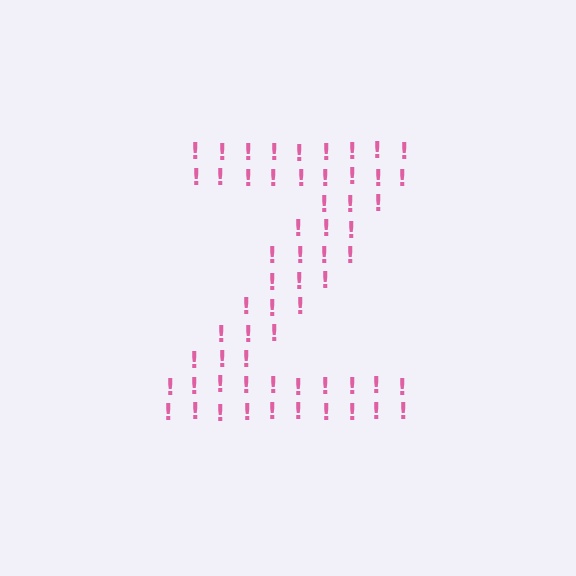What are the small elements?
The small elements are exclamation marks.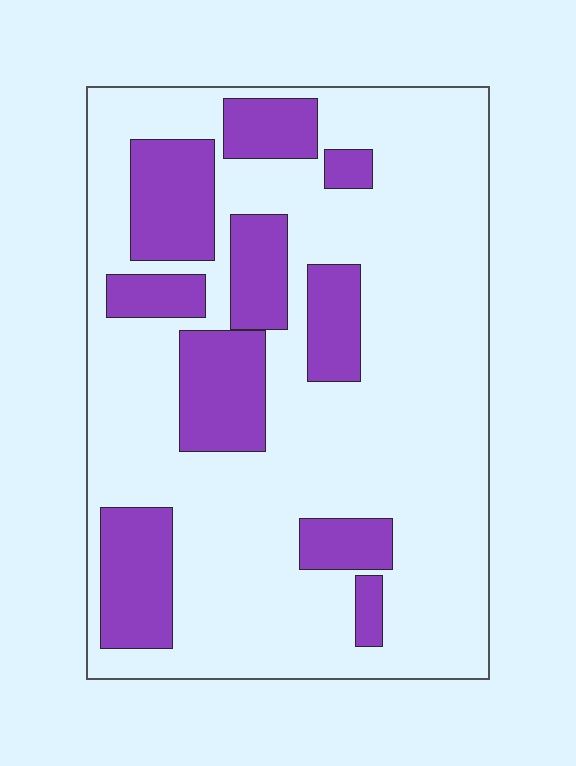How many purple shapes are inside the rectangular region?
10.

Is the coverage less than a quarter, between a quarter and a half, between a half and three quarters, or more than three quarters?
Between a quarter and a half.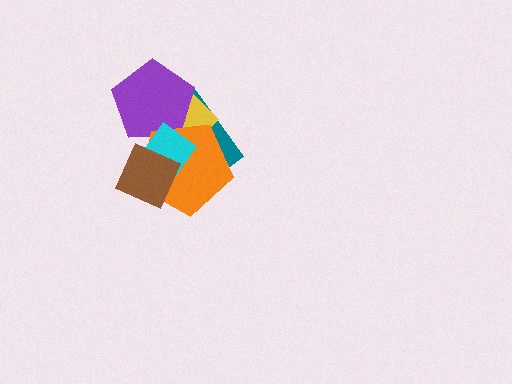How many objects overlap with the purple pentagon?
4 objects overlap with the purple pentagon.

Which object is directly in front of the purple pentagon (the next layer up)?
The orange pentagon is directly in front of the purple pentagon.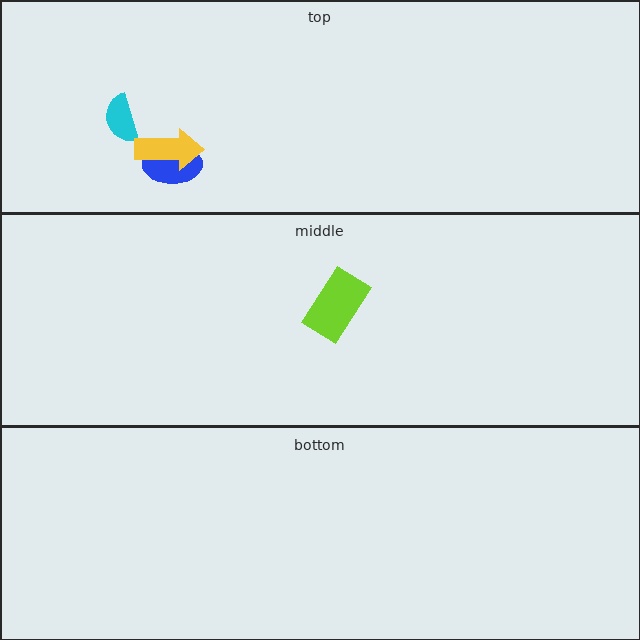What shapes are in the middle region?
The lime rectangle.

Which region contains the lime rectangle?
The middle region.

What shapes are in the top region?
The blue ellipse, the cyan semicircle, the yellow arrow.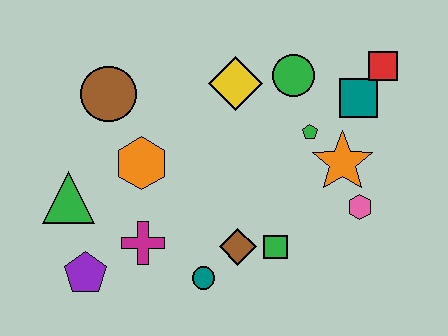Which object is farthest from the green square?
The brown circle is farthest from the green square.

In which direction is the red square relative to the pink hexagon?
The red square is above the pink hexagon.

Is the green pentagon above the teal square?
No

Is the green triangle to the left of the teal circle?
Yes